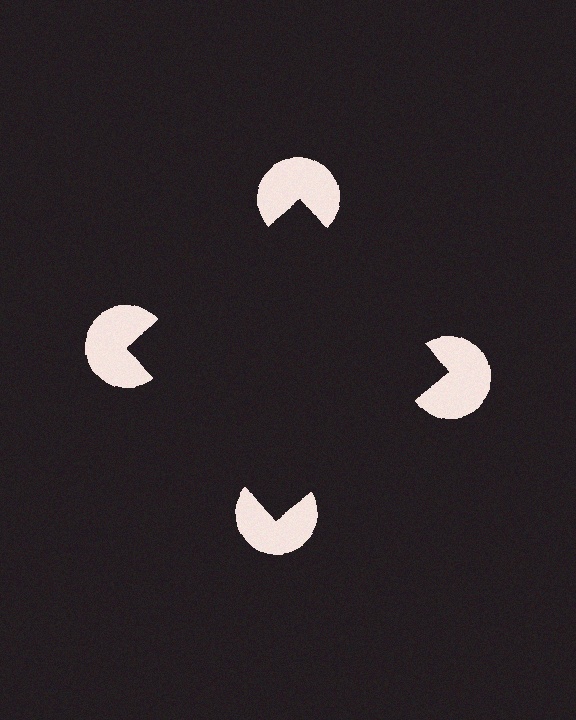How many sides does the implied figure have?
4 sides.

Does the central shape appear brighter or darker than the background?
It typically appears slightly darker than the background, even though no actual brightness change is drawn.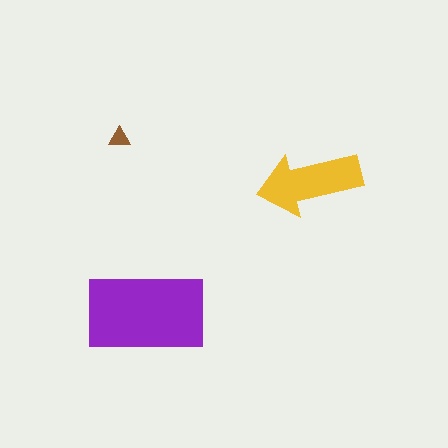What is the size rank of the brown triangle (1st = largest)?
3rd.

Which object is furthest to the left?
The brown triangle is leftmost.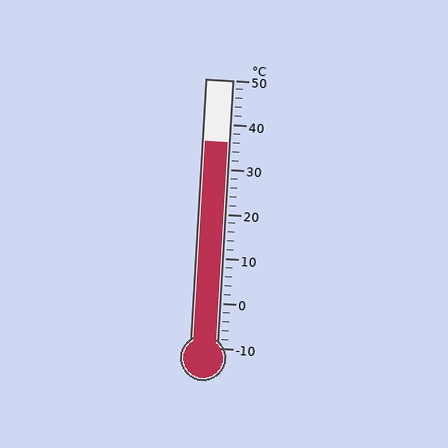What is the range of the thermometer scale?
The thermometer scale ranges from -10°C to 50°C.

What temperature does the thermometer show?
The thermometer shows approximately 36°C.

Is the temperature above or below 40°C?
The temperature is below 40°C.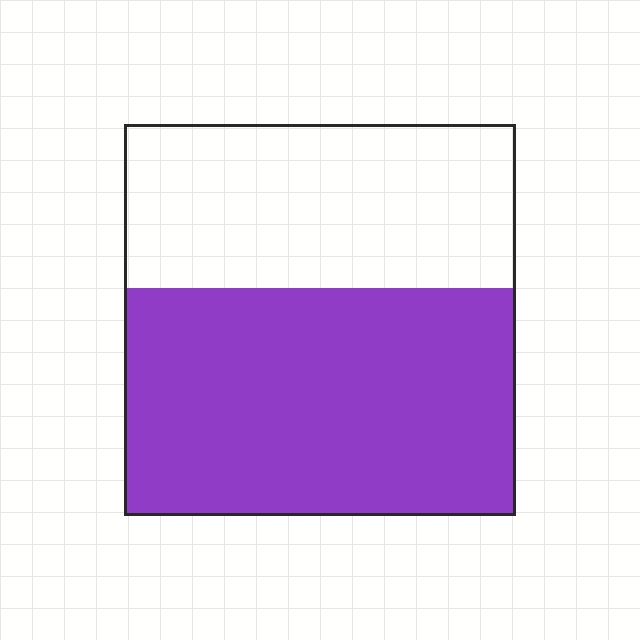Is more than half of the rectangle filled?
Yes.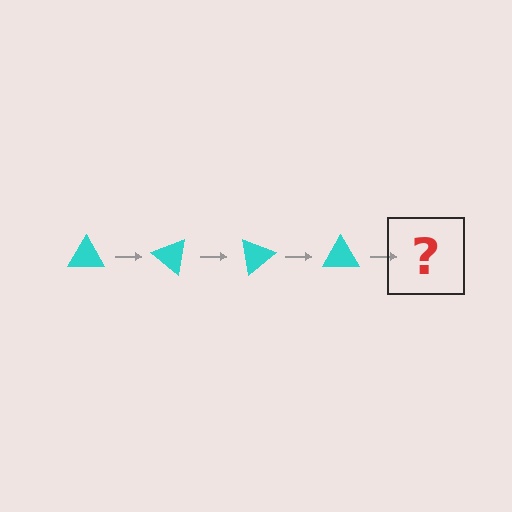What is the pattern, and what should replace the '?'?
The pattern is that the triangle rotates 40 degrees each step. The '?' should be a cyan triangle rotated 160 degrees.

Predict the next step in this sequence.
The next step is a cyan triangle rotated 160 degrees.